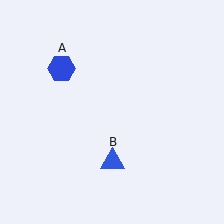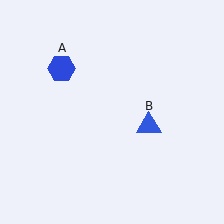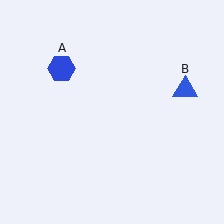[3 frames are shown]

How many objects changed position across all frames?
1 object changed position: blue triangle (object B).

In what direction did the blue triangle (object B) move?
The blue triangle (object B) moved up and to the right.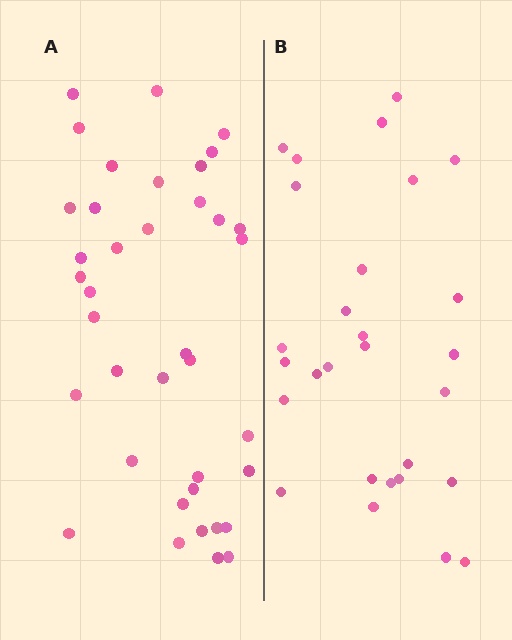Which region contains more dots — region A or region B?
Region A (the left region) has more dots.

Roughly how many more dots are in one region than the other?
Region A has roughly 10 or so more dots than region B.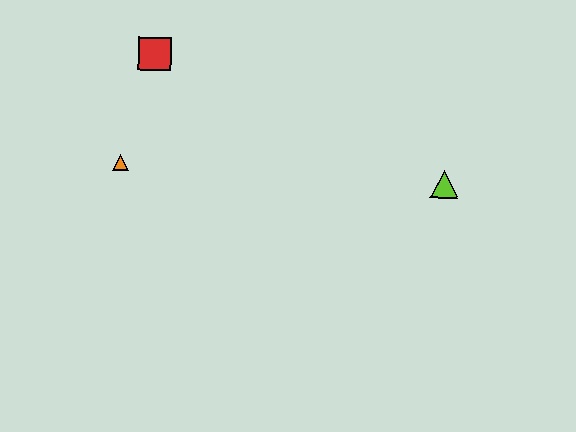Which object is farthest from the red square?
The lime triangle is farthest from the red square.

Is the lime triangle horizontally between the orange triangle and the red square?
No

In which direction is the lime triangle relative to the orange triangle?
The lime triangle is to the right of the orange triangle.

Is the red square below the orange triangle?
No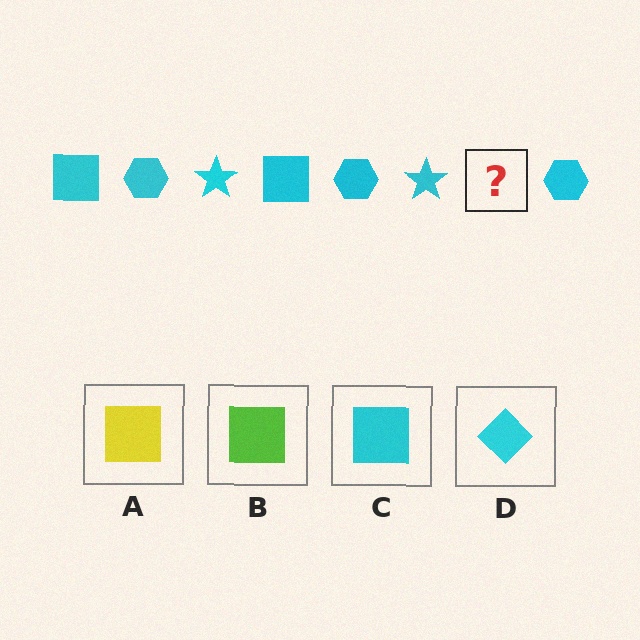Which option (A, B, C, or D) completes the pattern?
C.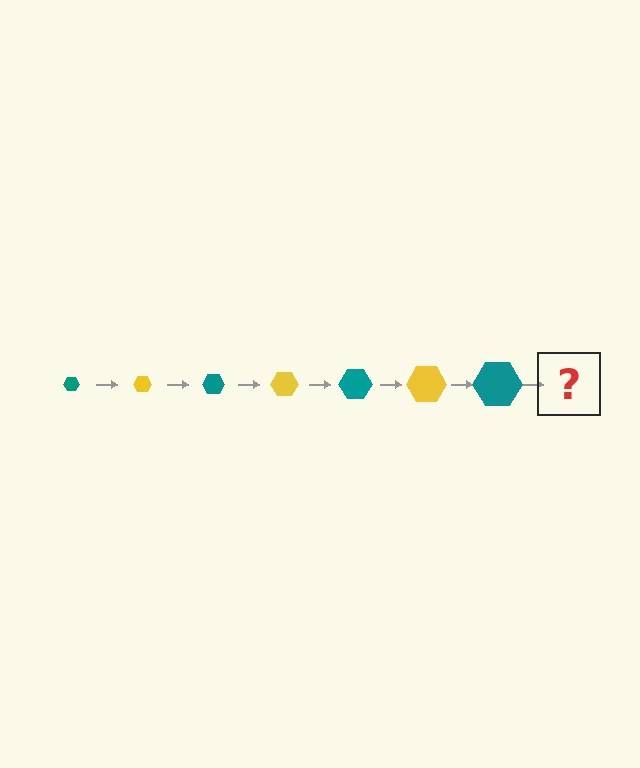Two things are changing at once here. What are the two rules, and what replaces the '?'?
The two rules are that the hexagon grows larger each step and the color cycles through teal and yellow. The '?' should be a yellow hexagon, larger than the previous one.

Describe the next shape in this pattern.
It should be a yellow hexagon, larger than the previous one.